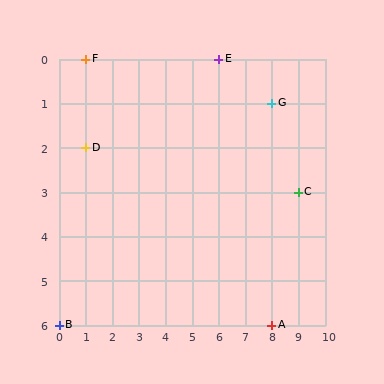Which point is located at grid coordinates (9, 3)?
Point C is at (9, 3).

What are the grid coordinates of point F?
Point F is at grid coordinates (1, 0).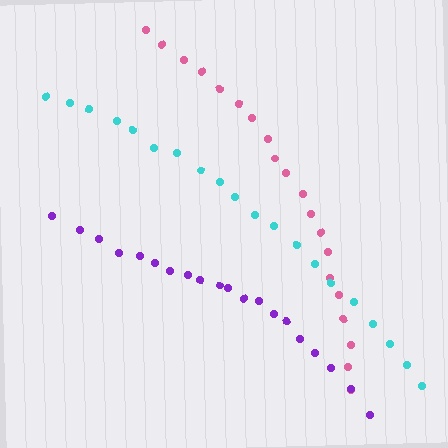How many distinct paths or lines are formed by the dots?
There are 3 distinct paths.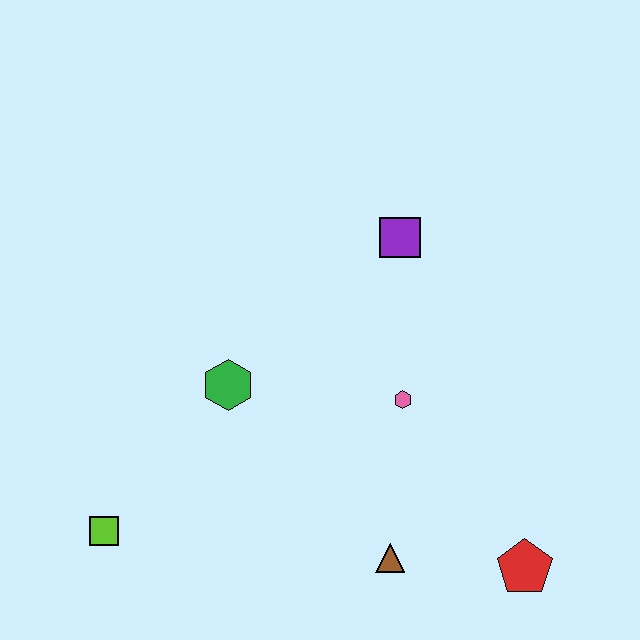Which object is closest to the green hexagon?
The pink hexagon is closest to the green hexagon.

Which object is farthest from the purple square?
The lime square is farthest from the purple square.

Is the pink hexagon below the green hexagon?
Yes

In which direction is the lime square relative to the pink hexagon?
The lime square is to the left of the pink hexagon.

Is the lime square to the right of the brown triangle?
No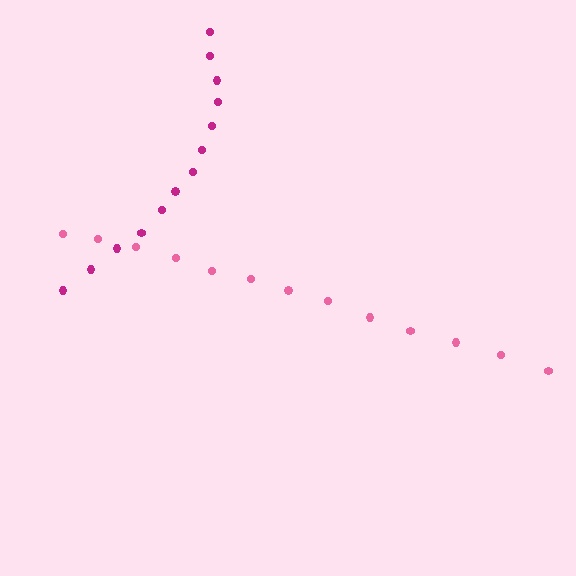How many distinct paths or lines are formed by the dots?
There are 2 distinct paths.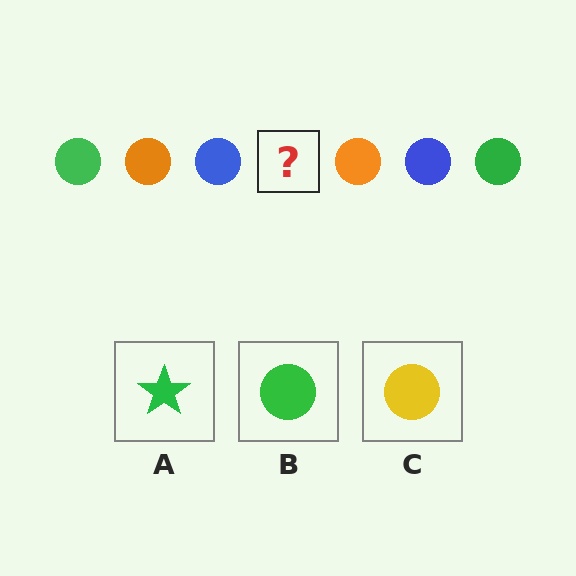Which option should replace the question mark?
Option B.